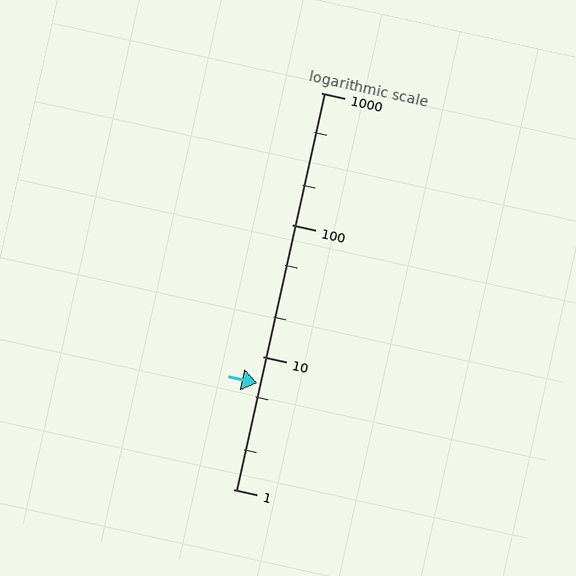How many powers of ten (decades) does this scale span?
The scale spans 3 decades, from 1 to 1000.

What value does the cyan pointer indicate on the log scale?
The pointer indicates approximately 6.3.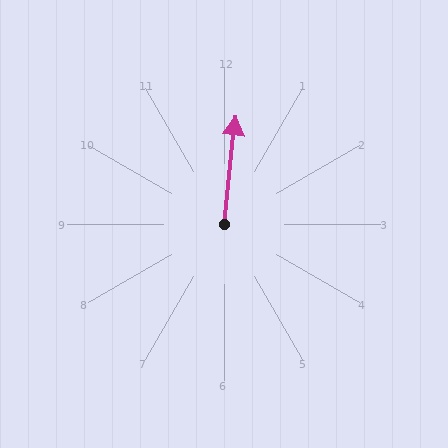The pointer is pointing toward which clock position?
Roughly 12 o'clock.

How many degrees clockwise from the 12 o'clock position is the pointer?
Approximately 6 degrees.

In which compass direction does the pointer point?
North.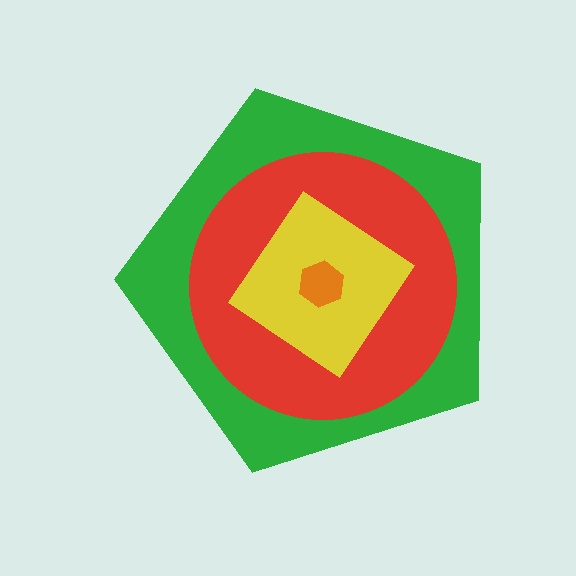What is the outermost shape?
The green pentagon.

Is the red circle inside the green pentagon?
Yes.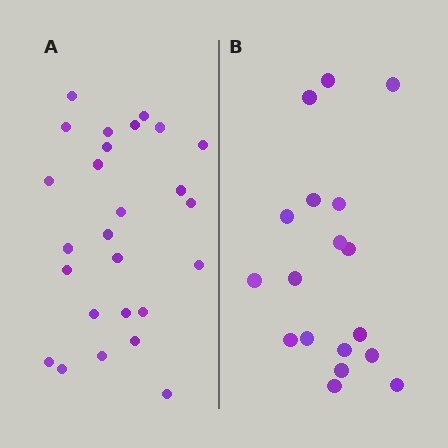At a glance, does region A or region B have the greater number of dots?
Region A (the left region) has more dots.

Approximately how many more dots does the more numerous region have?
Region A has roughly 8 or so more dots than region B.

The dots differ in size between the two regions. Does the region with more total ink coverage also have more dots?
No. Region B has more total ink coverage because its dots are larger, but region A actually contains more individual dots. Total area can be misleading — the number of items is what matters here.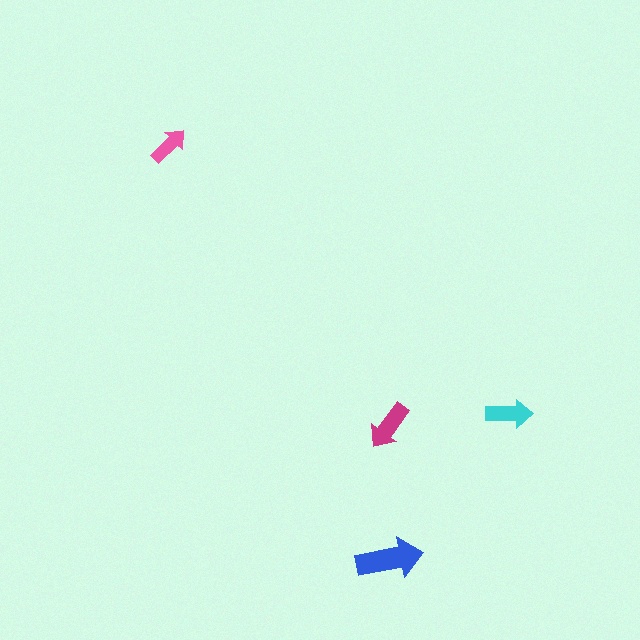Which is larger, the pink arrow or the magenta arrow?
The magenta one.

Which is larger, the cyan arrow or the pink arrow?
The cyan one.